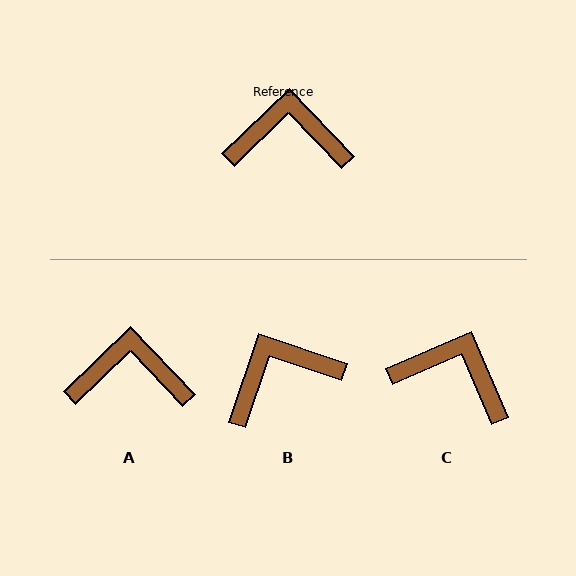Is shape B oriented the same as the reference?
No, it is off by about 28 degrees.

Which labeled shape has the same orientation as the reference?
A.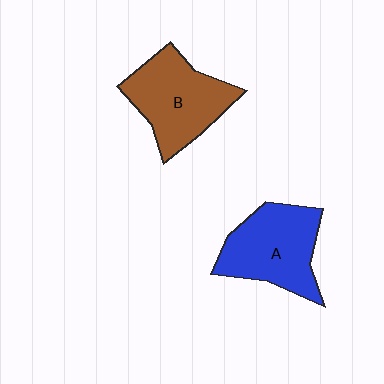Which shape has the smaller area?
Shape A (blue).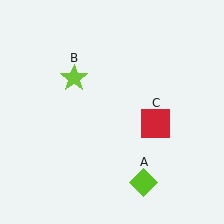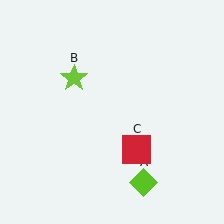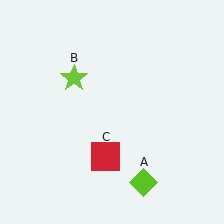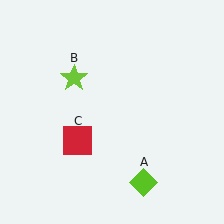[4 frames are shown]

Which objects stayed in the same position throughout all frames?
Lime diamond (object A) and lime star (object B) remained stationary.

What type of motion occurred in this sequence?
The red square (object C) rotated clockwise around the center of the scene.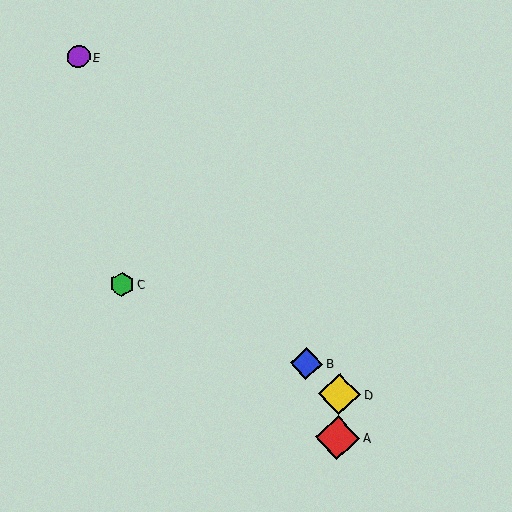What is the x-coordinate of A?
Object A is at x≈338.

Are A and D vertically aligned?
Yes, both are at x≈338.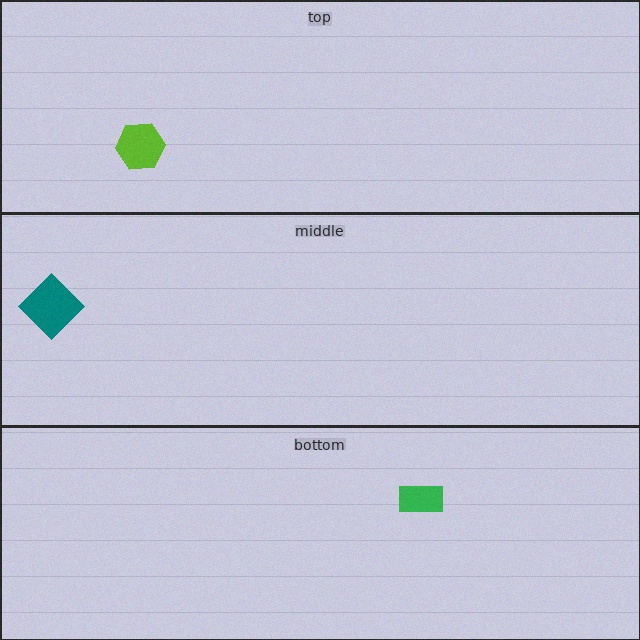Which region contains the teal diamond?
The middle region.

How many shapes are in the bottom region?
1.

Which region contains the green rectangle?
The bottom region.